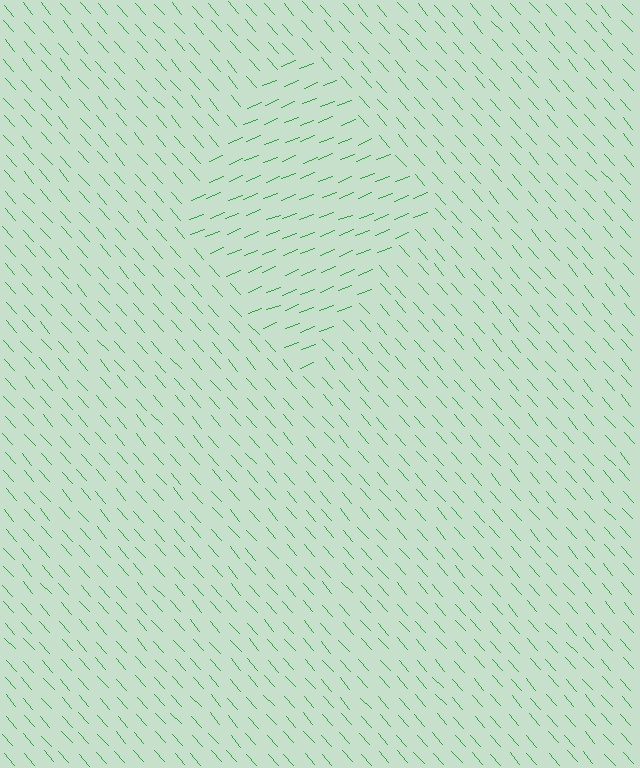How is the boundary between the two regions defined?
The boundary is defined purely by a change in line orientation (approximately 70 degrees difference). All lines are the same color and thickness.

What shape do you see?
I see a diamond.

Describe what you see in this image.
The image is filled with small green line segments. A diamond region in the image has lines oriented differently from the surrounding lines, creating a visible texture boundary.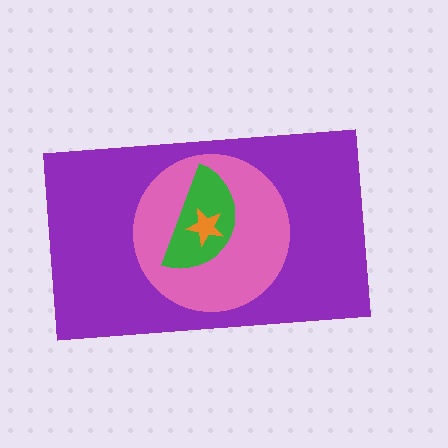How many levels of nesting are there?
4.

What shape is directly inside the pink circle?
The green semicircle.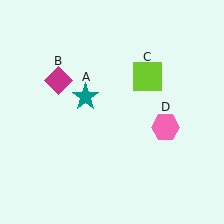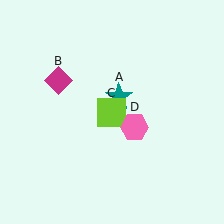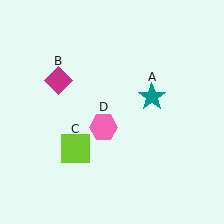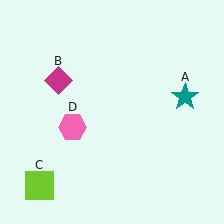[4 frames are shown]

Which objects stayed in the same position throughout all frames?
Magenta diamond (object B) remained stationary.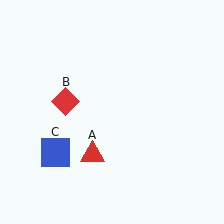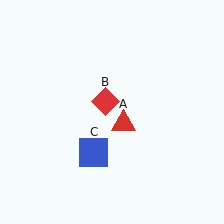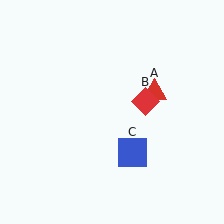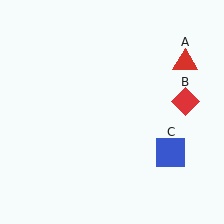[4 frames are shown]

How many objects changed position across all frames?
3 objects changed position: red triangle (object A), red diamond (object B), blue square (object C).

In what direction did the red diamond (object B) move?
The red diamond (object B) moved right.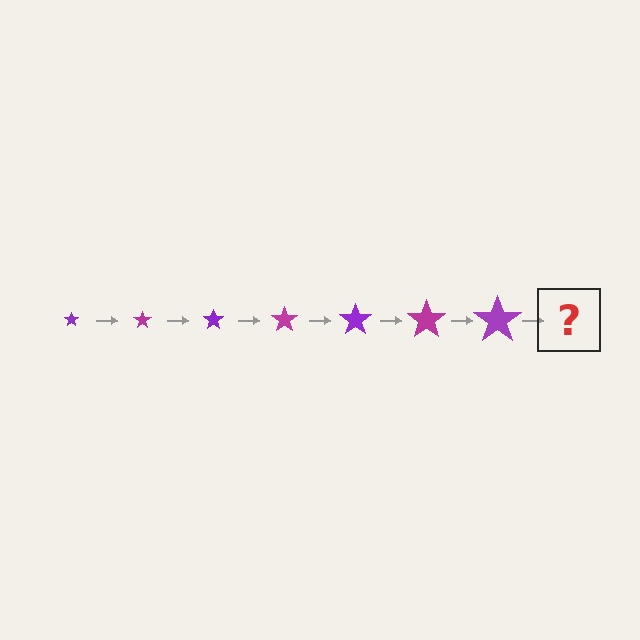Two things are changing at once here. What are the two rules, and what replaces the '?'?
The two rules are that the star grows larger each step and the color cycles through purple and magenta. The '?' should be a magenta star, larger than the previous one.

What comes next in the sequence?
The next element should be a magenta star, larger than the previous one.